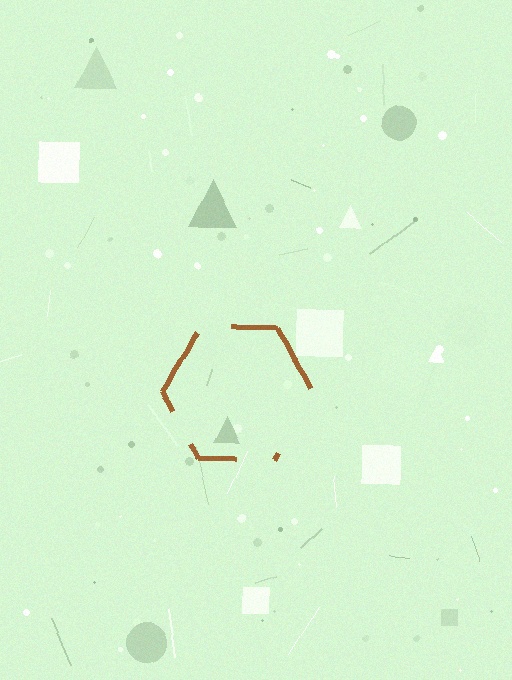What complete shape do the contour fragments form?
The contour fragments form a hexagon.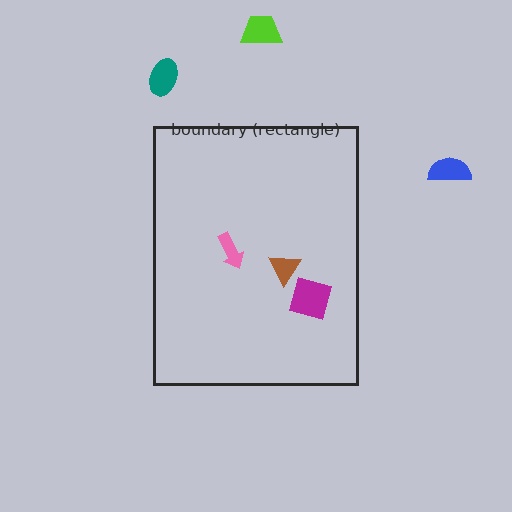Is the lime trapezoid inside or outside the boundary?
Outside.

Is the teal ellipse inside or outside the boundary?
Outside.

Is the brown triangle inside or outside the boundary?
Inside.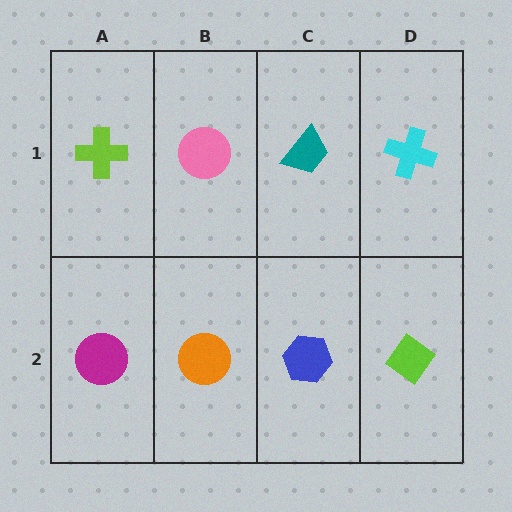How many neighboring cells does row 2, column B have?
3.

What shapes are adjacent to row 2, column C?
A teal trapezoid (row 1, column C), an orange circle (row 2, column B), a lime diamond (row 2, column D).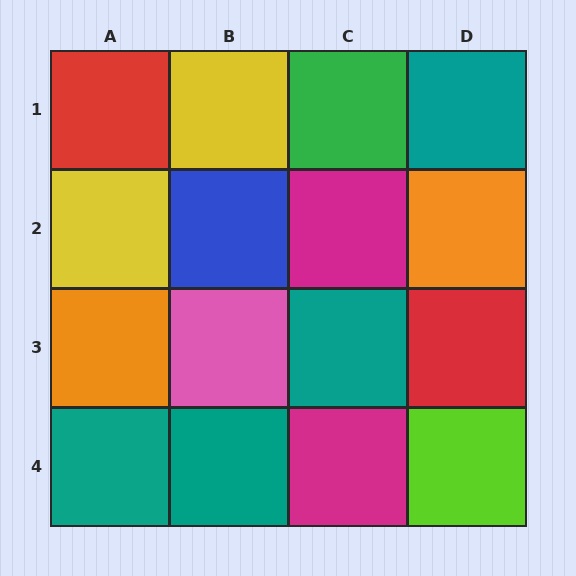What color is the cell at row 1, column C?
Green.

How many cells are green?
1 cell is green.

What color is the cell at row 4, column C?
Magenta.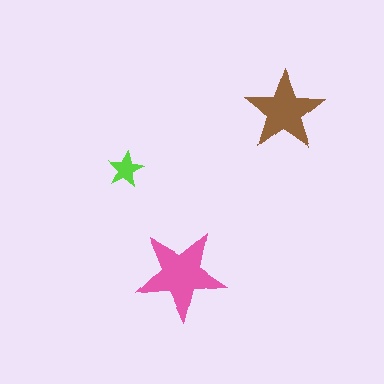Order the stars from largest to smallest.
the pink one, the brown one, the lime one.